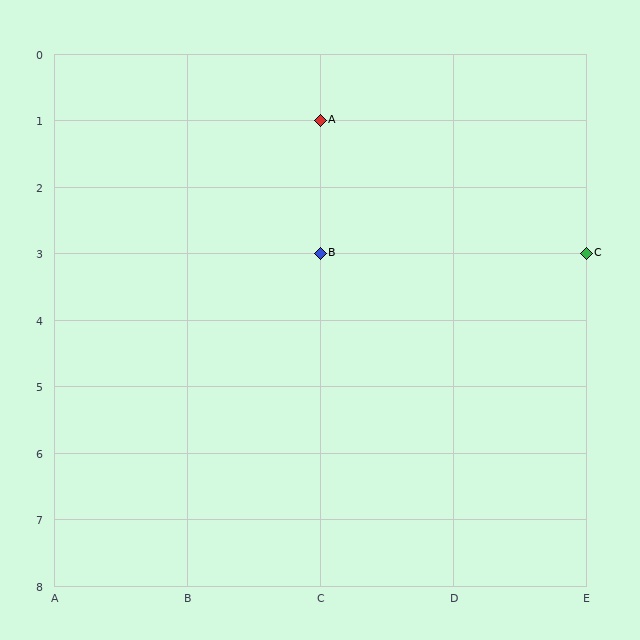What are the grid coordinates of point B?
Point B is at grid coordinates (C, 3).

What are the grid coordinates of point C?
Point C is at grid coordinates (E, 3).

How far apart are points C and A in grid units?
Points C and A are 2 columns and 2 rows apart (about 2.8 grid units diagonally).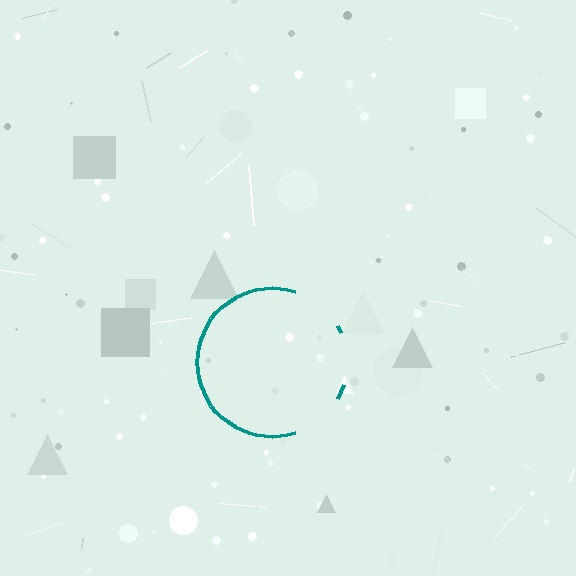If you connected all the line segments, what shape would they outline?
They would outline a circle.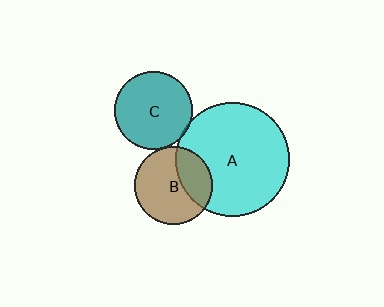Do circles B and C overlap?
Yes.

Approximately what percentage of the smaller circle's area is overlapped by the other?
Approximately 5%.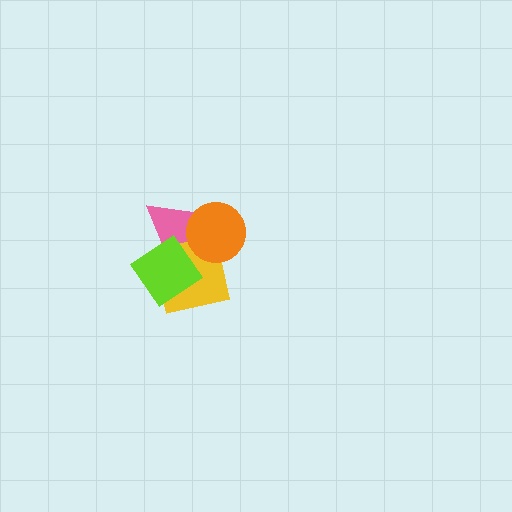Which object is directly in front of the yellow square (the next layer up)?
The lime diamond is directly in front of the yellow square.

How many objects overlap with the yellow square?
3 objects overlap with the yellow square.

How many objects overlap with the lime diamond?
2 objects overlap with the lime diamond.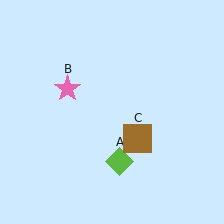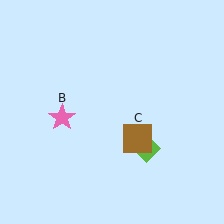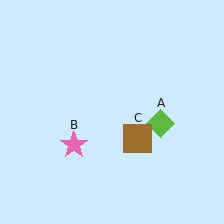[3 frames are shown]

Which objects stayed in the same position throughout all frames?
Brown square (object C) remained stationary.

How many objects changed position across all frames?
2 objects changed position: lime diamond (object A), pink star (object B).